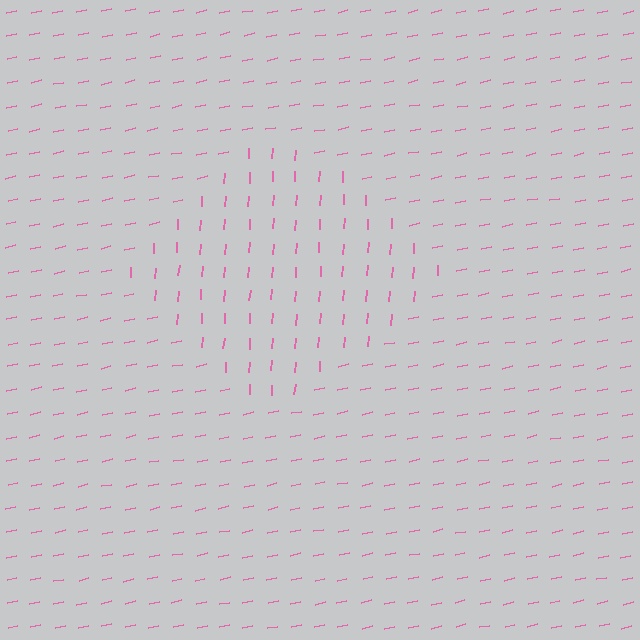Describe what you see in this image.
The image is filled with small pink line segments. A diamond region in the image has lines oriented differently from the surrounding lines, creating a visible texture boundary.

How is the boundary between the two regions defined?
The boundary is defined purely by a change in line orientation (approximately 74 degrees difference). All lines are the same color and thickness.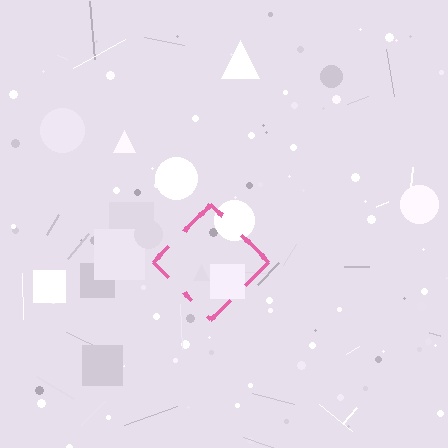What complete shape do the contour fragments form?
The contour fragments form a diamond.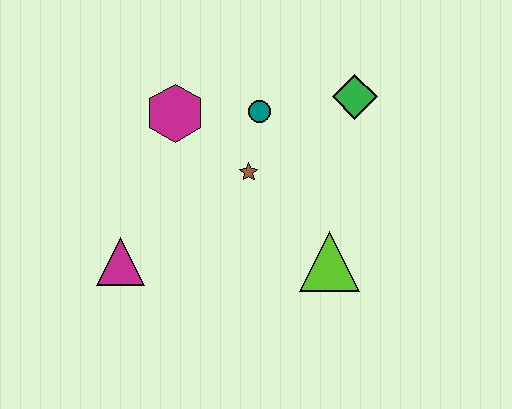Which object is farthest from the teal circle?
The magenta triangle is farthest from the teal circle.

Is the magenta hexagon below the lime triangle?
No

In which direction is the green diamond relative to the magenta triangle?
The green diamond is to the right of the magenta triangle.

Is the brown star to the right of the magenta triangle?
Yes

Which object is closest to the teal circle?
The brown star is closest to the teal circle.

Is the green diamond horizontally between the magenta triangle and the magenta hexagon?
No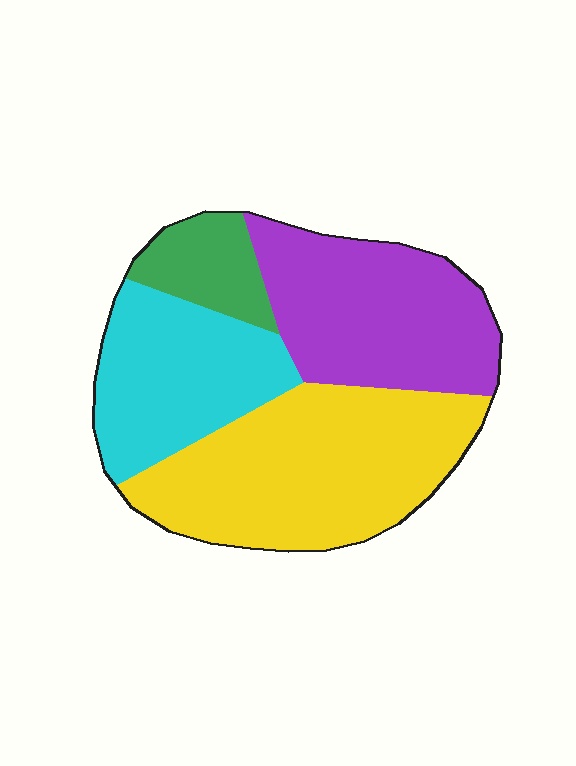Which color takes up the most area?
Yellow, at roughly 40%.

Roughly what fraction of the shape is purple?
Purple covers 29% of the shape.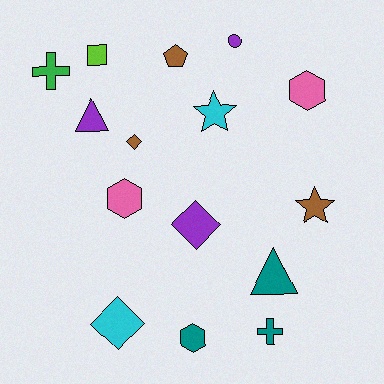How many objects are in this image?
There are 15 objects.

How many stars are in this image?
There are 2 stars.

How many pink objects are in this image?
There are 2 pink objects.